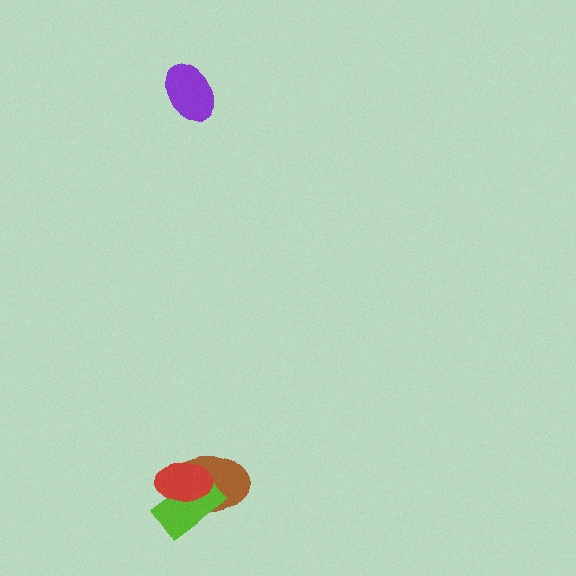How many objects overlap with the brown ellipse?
2 objects overlap with the brown ellipse.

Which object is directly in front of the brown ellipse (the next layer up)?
The lime rectangle is directly in front of the brown ellipse.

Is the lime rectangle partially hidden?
Yes, it is partially covered by another shape.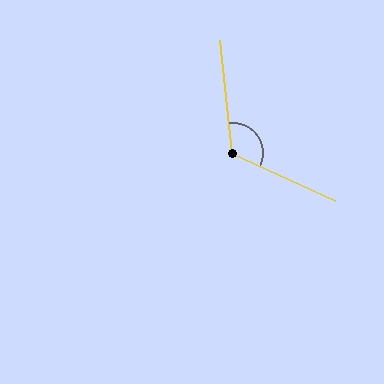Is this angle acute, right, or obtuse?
It is obtuse.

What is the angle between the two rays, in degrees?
Approximately 121 degrees.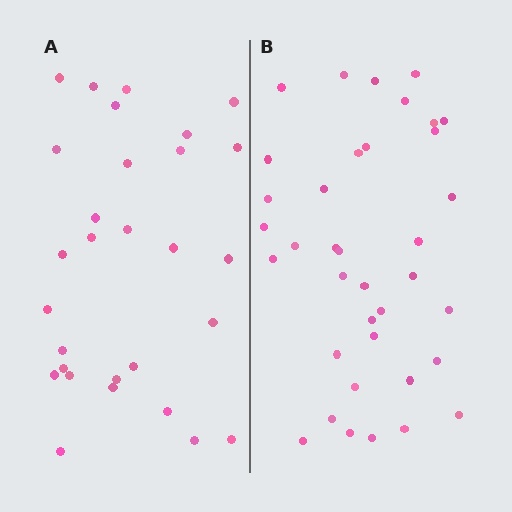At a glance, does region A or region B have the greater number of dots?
Region B (the right region) has more dots.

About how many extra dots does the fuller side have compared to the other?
Region B has roughly 8 or so more dots than region A.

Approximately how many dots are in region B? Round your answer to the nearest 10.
About 40 dots. (The exact count is 37, which rounds to 40.)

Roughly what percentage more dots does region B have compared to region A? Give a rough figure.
About 30% more.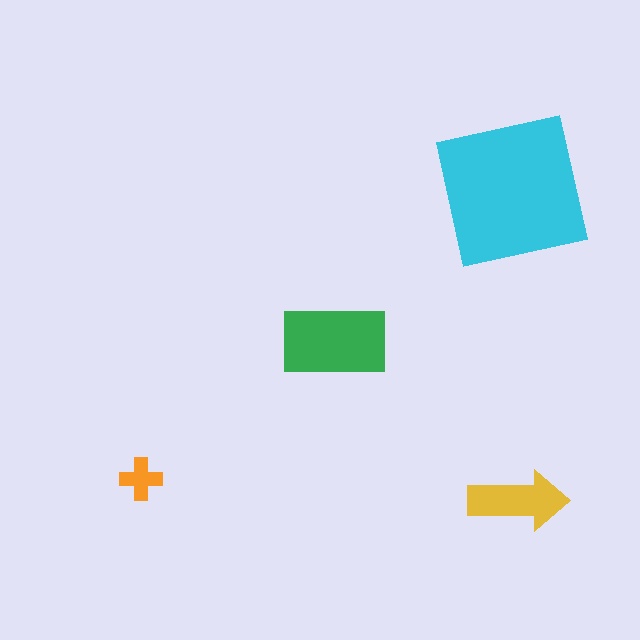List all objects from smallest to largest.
The orange cross, the yellow arrow, the green rectangle, the cyan square.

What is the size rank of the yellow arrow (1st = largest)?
3rd.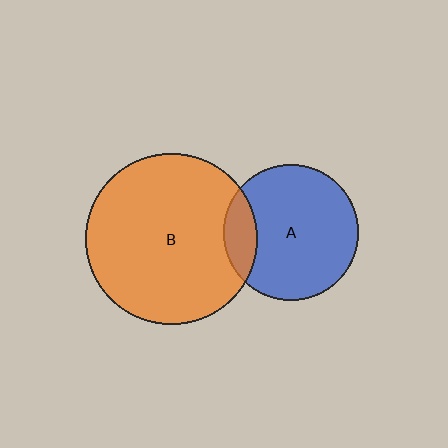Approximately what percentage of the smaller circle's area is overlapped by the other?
Approximately 15%.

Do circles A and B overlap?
Yes.